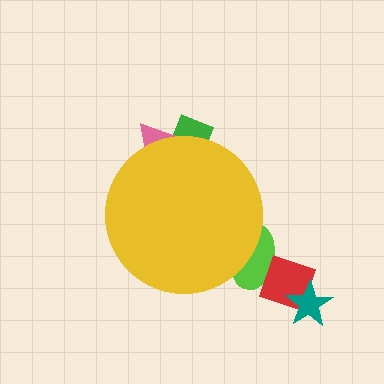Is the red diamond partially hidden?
No, the red diamond is fully visible.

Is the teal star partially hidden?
No, the teal star is fully visible.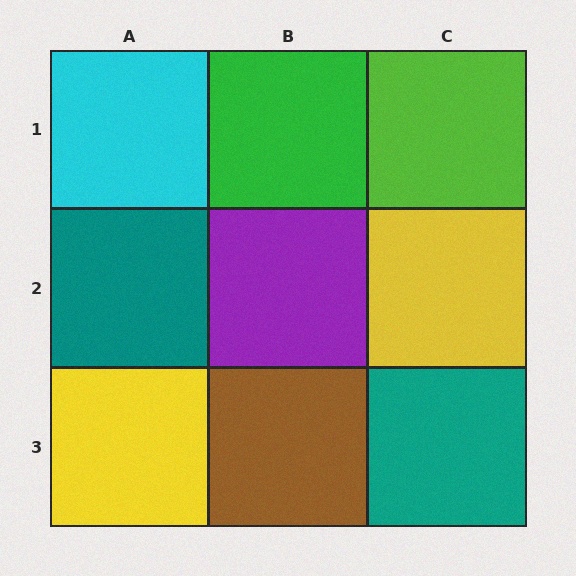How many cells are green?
1 cell is green.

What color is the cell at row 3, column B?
Brown.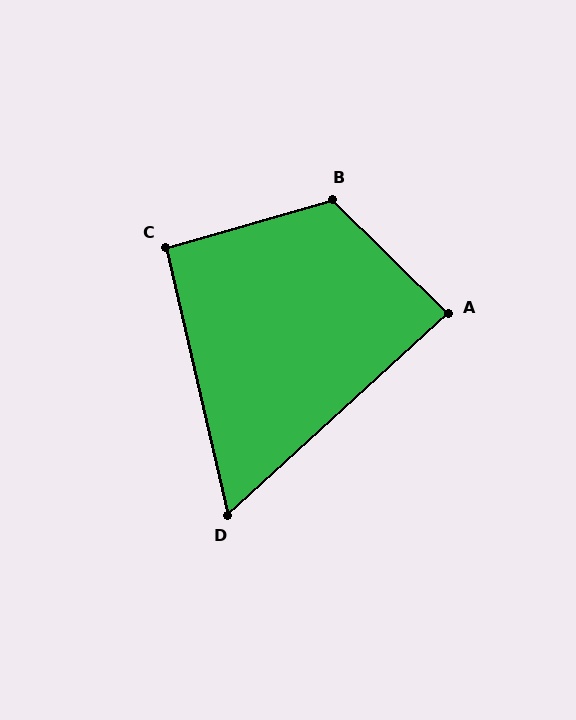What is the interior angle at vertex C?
Approximately 93 degrees (approximately right).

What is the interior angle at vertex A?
Approximately 87 degrees (approximately right).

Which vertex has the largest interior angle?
B, at approximately 119 degrees.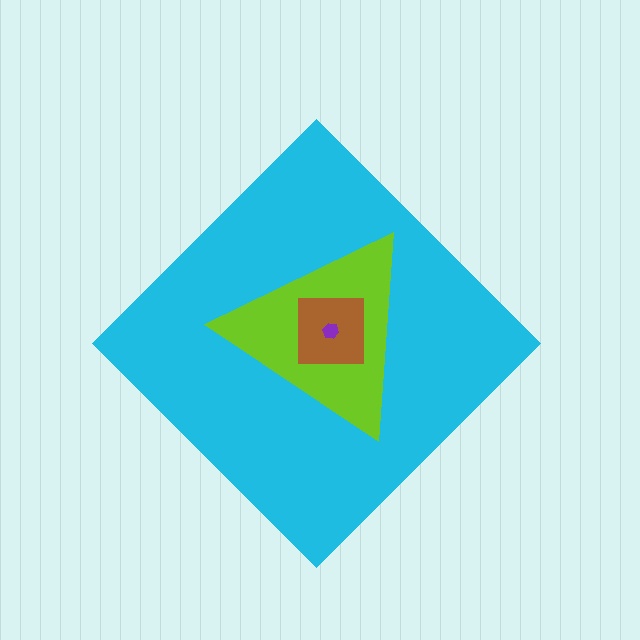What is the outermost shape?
The cyan diamond.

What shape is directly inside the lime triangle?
The brown square.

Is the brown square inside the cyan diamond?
Yes.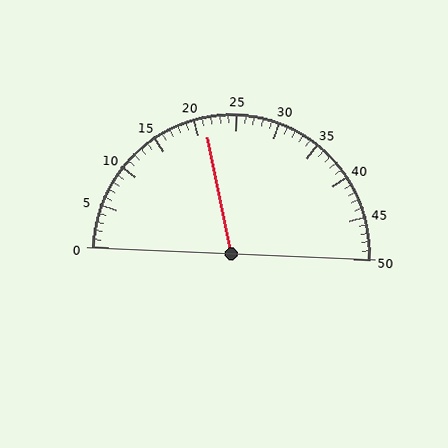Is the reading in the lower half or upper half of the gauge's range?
The reading is in the lower half of the range (0 to 50).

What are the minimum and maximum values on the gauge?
The gauge ranges from 0 to 50.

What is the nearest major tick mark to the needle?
The nearest major tick mark is 20.